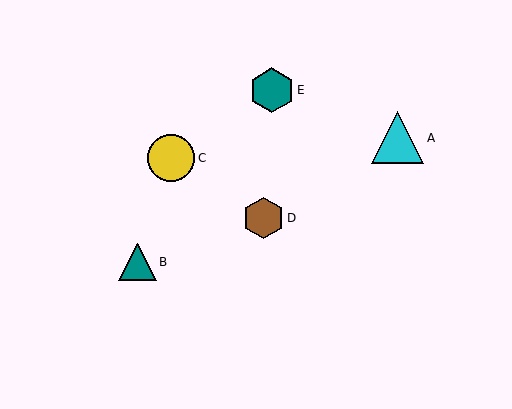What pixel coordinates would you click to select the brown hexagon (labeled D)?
Click at (264, 218) to select the brown hexagon D.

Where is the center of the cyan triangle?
The center of the cyan triangle is at (398, 138).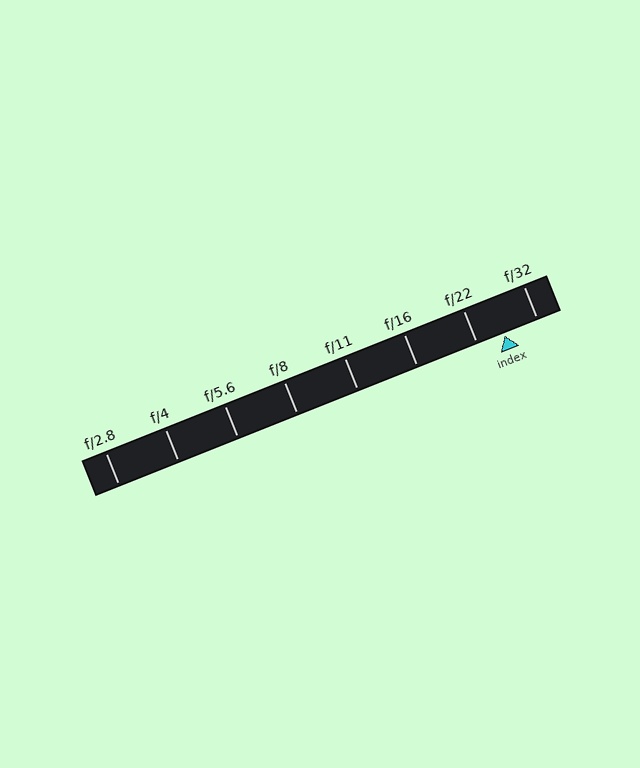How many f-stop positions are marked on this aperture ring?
There are 8 f-stop positions marked.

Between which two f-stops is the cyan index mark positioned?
The index mark is between f/22 and f/32.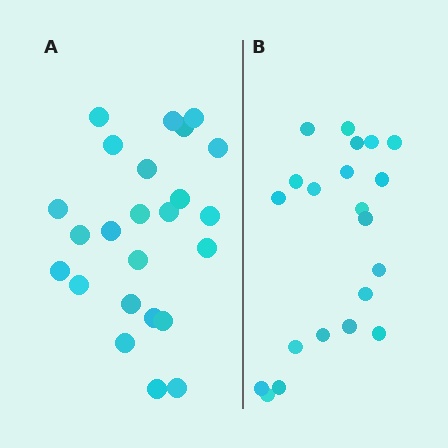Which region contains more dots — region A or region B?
Region A (the left region) has more dots.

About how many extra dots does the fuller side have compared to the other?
Region A has just a few more — roughly 2 or 3 more dots than region B.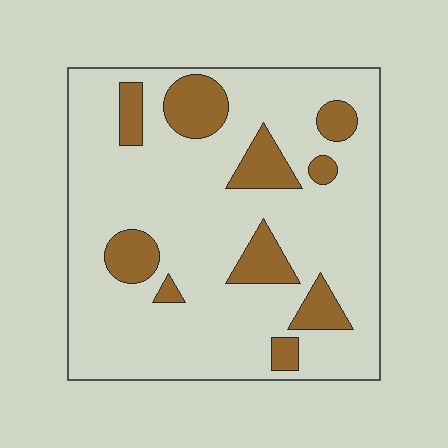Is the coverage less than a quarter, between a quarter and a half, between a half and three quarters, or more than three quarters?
Less than a quarter.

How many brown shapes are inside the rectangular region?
10.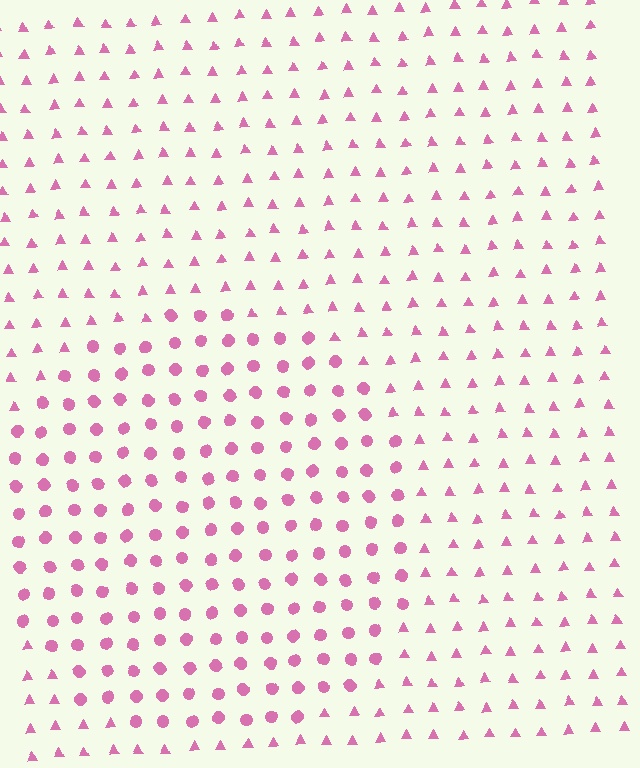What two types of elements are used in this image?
The image uses circles inside the circle region and triangles outside it.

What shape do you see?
I see a circle.